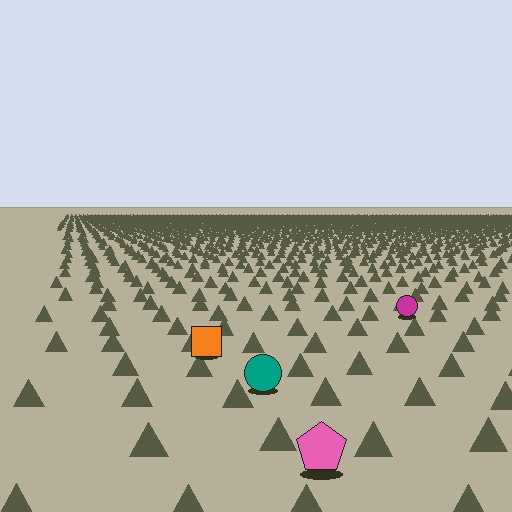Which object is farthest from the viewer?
The magenta circle is farthest from the viewer. It appears smaller and the ground texture around it is denser.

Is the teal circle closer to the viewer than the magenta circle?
Yes. The teal circle is closer — you can tell from the texture gradient: the ground texture is coarser near it.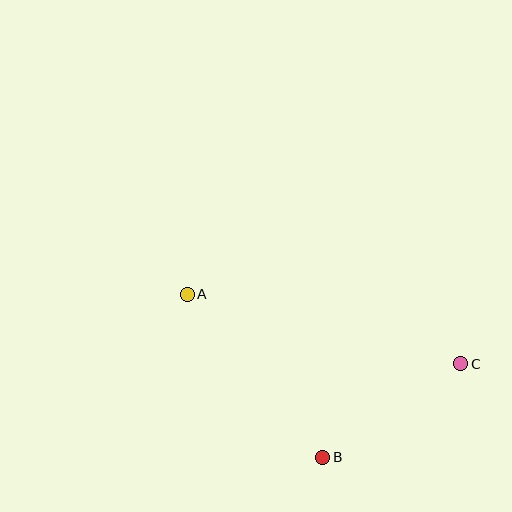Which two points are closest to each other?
Points B and C are closest to each other.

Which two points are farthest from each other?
Points A and C are farthest from each other.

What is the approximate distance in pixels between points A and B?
The distance between A and B is approximately 212 pixels.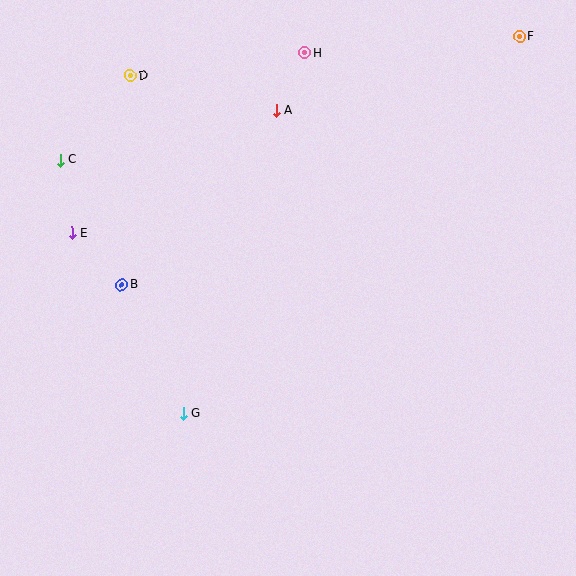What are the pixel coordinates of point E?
Point E is at (72, 233).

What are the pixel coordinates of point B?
Point B is at (121, 285).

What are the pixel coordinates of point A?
Point A is at (276, 111).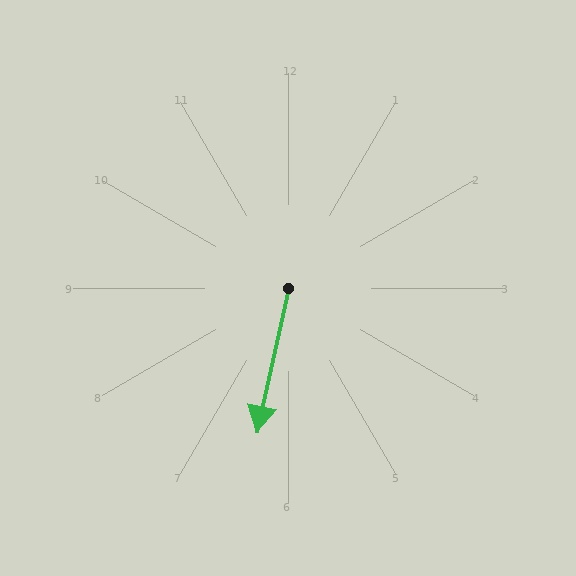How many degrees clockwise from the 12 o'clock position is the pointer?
Approximately 192 degrees.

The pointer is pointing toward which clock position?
Roughly 6 o'clock.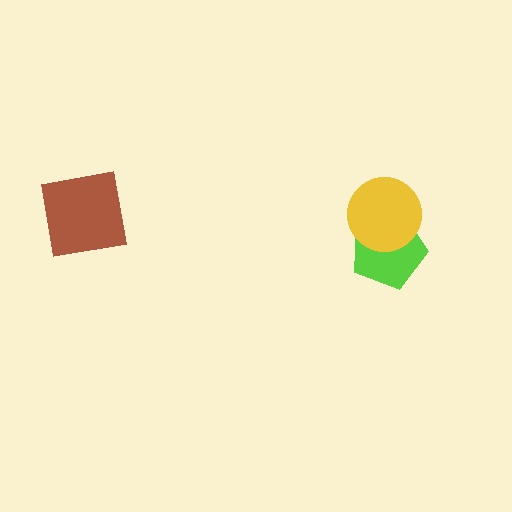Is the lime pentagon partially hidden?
Yes, it is partially covered by another shape.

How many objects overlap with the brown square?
0 objects overlap with the brown square.